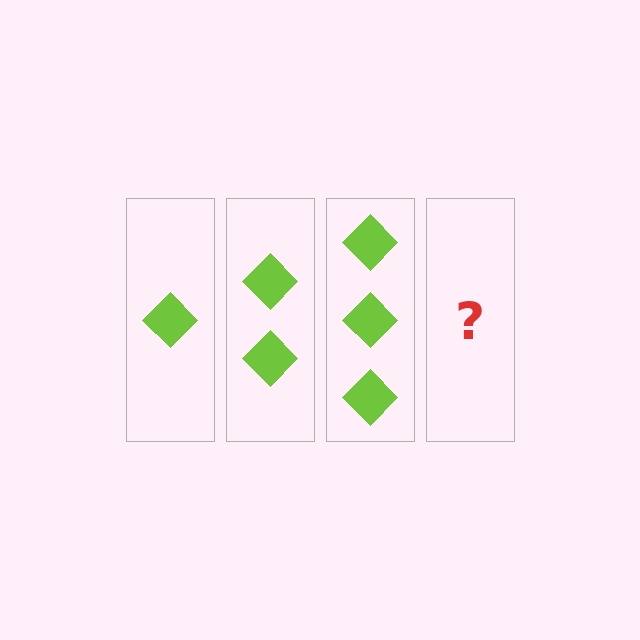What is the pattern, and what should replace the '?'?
The pattern is that each step adds one more diamond. The '?' should be 4 diamonds.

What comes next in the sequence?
The next element should be 4 diamonds.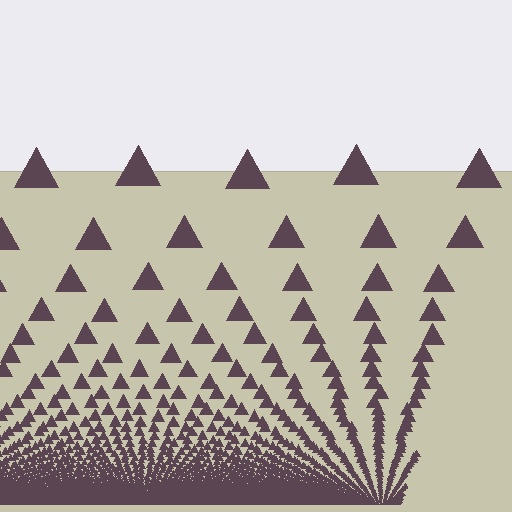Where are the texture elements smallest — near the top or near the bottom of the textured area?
Near the bottom.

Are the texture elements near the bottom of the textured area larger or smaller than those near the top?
Smaller. The gradient is inverted — elements near the bottom are smaller and denser.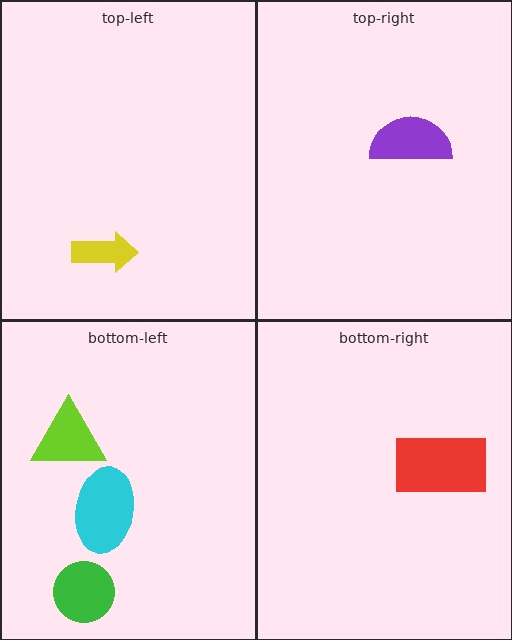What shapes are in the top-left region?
The yellow arrow.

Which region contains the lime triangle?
The bottom-left region.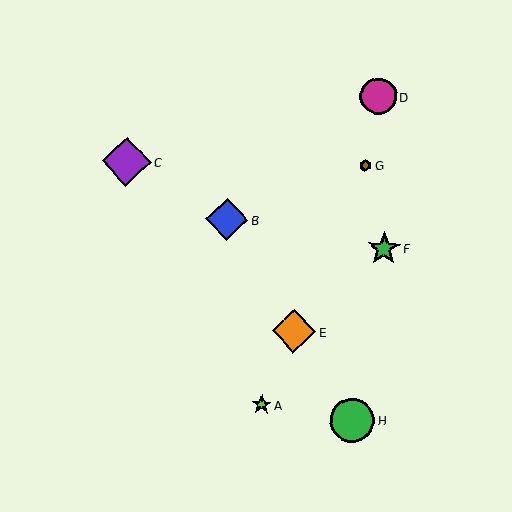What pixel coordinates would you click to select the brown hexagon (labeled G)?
Click at (365, 165) to select the brown hexagon G.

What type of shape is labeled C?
Shape C is a purple diamond.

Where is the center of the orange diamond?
The center of the orange diamond is at (294, 331).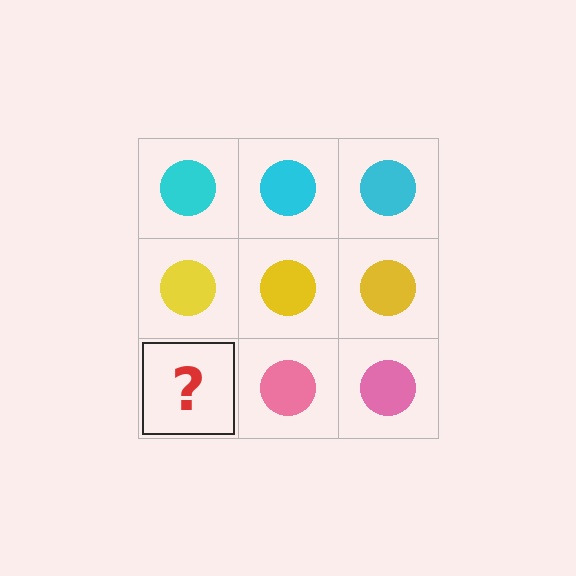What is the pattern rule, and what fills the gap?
The rule is that each row has a consistent color. The gap should be filled with a pink circle.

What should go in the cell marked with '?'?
The missing cell should contain a pink circle.